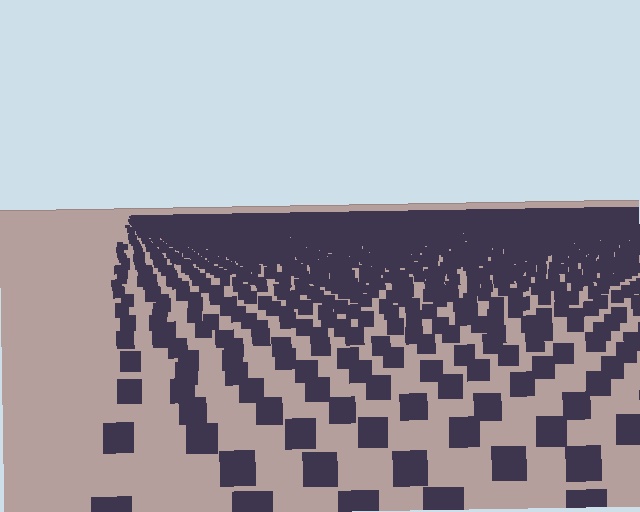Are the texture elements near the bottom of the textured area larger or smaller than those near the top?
Larger. Near the bottom, elements are closer to the viewer and appear at a bigger on-screen size.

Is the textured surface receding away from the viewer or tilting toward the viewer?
The surface is receding away from the viewer. Texture elements get smaller and denser toward the top.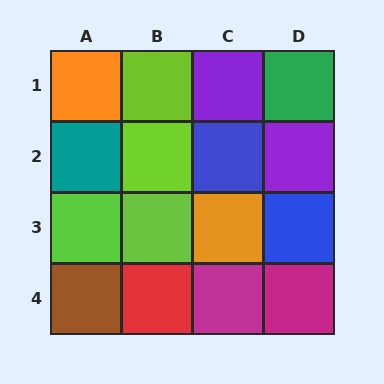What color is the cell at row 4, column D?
Magenta.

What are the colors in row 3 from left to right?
Lime, lime, orange, blue.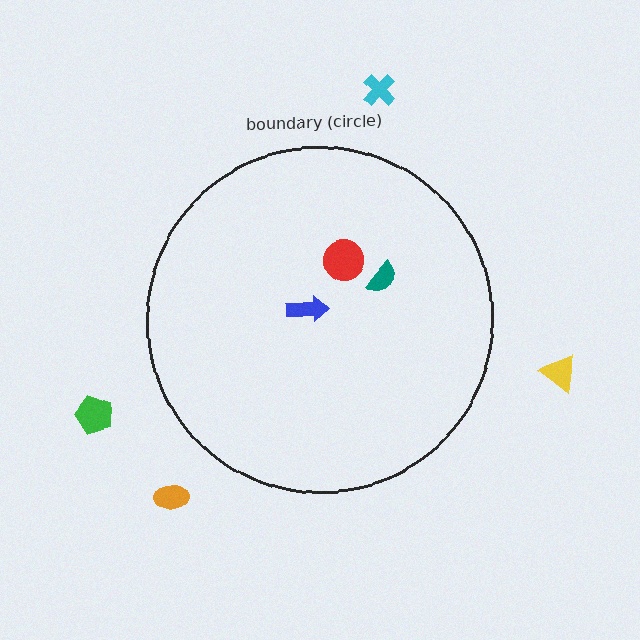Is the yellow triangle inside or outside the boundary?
Outside.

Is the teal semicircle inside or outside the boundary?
Inside.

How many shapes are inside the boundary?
3 inside, 4 outside.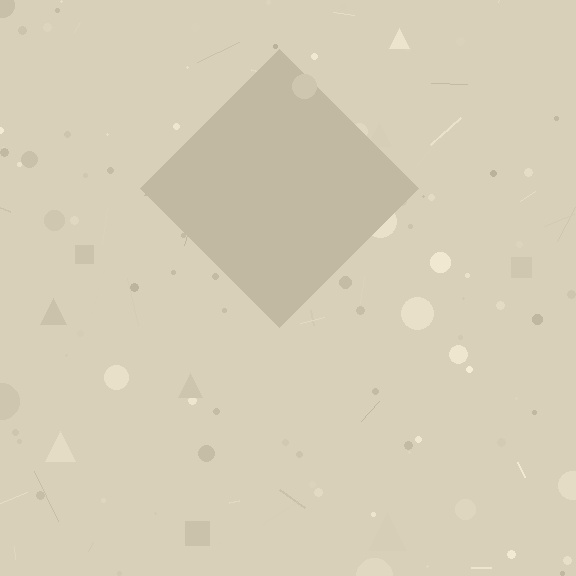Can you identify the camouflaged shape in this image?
The camouflaged shape is a diamond.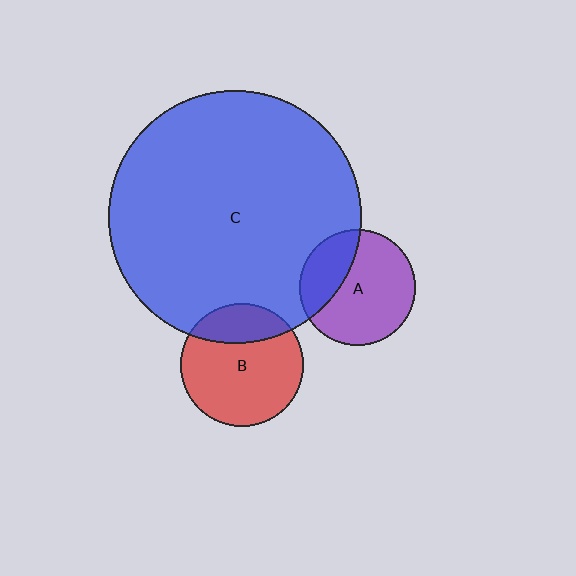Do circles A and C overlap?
Yes.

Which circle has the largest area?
Circle C (blue).